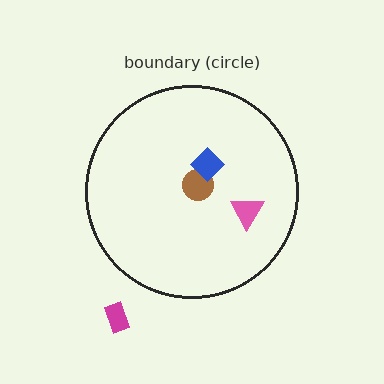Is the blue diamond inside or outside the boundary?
Inside.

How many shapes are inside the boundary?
3 inside, 1 outside.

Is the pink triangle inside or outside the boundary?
Inside.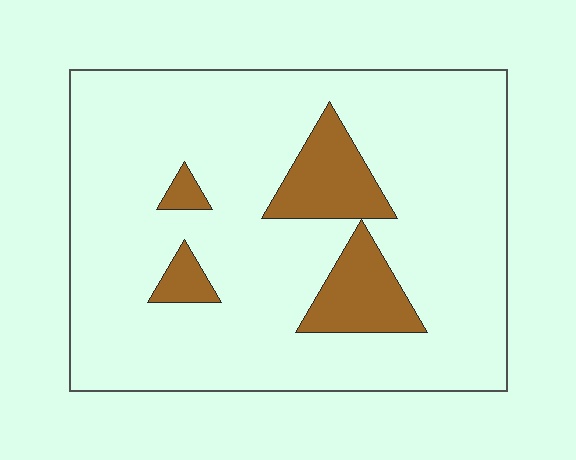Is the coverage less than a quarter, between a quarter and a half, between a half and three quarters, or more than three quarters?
Less than a quarter.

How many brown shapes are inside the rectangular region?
4.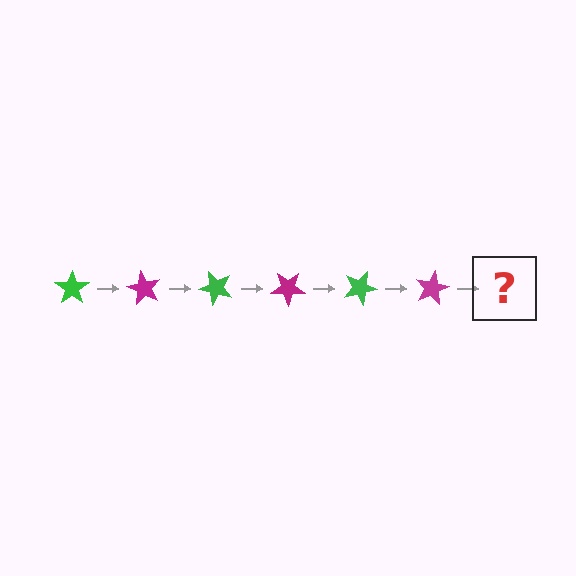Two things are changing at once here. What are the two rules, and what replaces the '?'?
The two rules are that it rotates 60 degrees each step and the color cycles through green and magenta. The '?' should be a green star, rotated 360 degrees from the start.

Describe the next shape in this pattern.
It should be a green star, rotated 360 degrees from the start.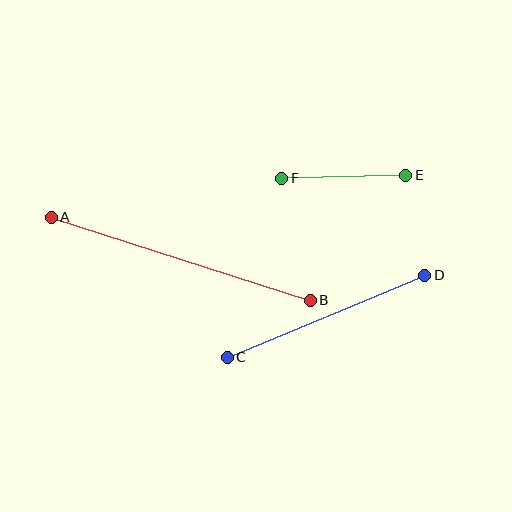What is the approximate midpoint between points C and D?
The midpoint is at approximately (326, 316) pixels.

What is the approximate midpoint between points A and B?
The midpoint is at approximately (181, 259) pixels.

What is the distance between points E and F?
The distance is approximately 124 pixels.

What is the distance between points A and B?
The distance is approximately 272 pixels.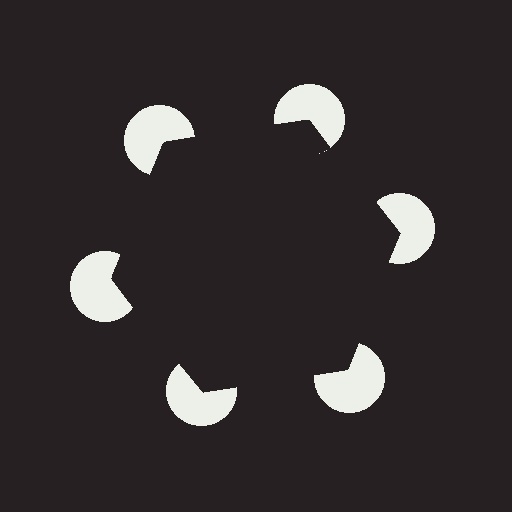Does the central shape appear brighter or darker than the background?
It typically appears slightly darker than the background, even though no actual brightness change is drawn.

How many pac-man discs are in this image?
There are 6 — one at each vertex of the illusory hexagon.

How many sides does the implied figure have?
6 sides.